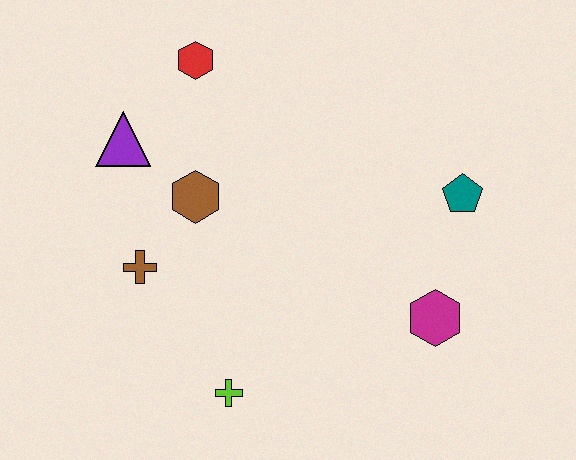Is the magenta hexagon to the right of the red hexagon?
Yes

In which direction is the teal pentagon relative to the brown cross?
The teal pentagon is to the right of the brown cross.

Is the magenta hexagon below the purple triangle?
Yes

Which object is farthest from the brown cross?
The teal pentagon is farthest from the brown cross.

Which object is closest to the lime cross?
The brown cross is closest to the lime cross.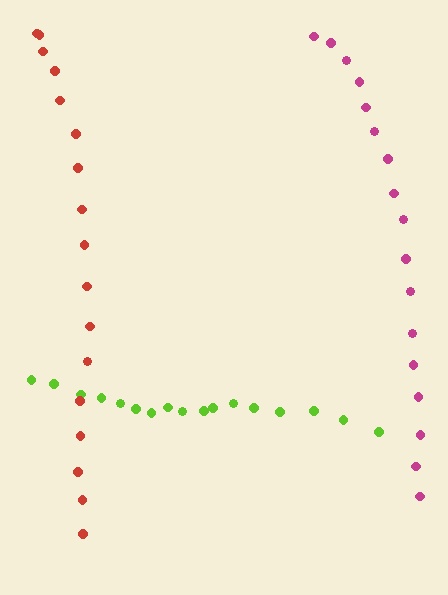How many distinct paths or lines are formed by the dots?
There are 3 distinct paths.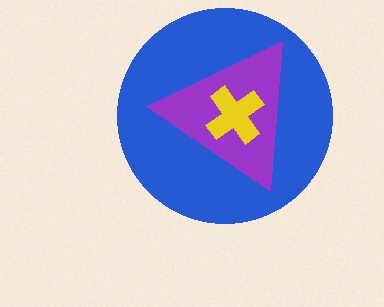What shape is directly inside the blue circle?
The purple triangle.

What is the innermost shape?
The yellow cross.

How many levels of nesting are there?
3.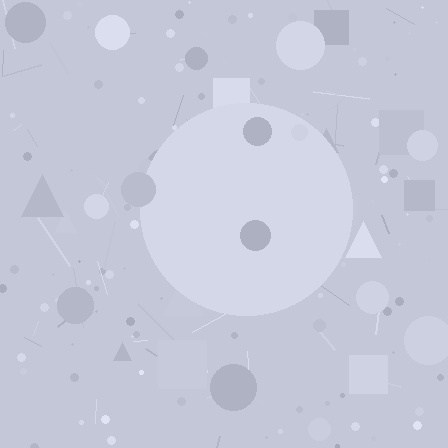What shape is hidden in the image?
A circle is hidden in the image.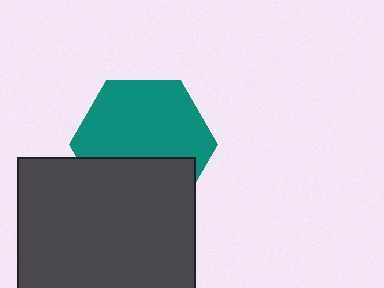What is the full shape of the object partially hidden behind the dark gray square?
The partially hidden object is a teal hexagon.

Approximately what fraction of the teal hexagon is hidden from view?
Roughly 36% of the teal hexagon is hidden behind the dark gray square.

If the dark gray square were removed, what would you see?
You would see the complete teal hexagon.